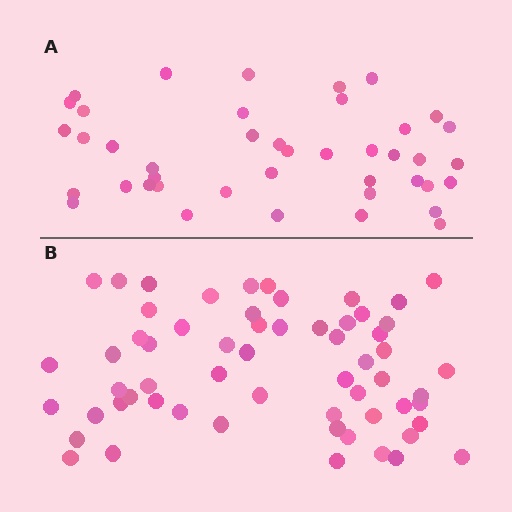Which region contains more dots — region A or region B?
Region B (the bottom region) has more dots.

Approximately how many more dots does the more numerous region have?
Region B has approximately 20 more dots than region A.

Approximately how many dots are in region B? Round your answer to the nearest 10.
About 60 dots.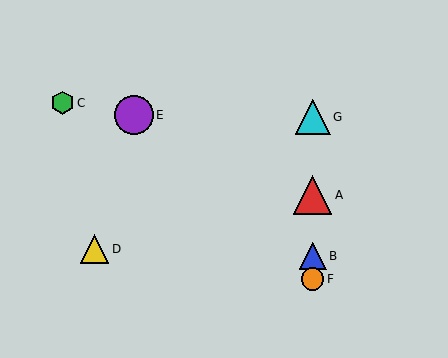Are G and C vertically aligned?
No, G is at x≈313 and C is at x≈62.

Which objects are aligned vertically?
Objects A, B, F, G are aligned vertically.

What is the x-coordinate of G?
Object G is at x≈313.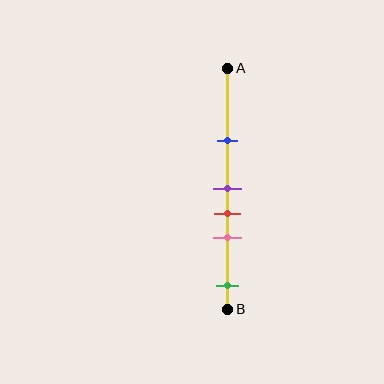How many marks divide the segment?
There are 5 marks dividing the segment.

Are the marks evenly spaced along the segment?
No, the marks are not evenly spaced.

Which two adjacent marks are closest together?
The purple and red marks are the closest adjacent pair.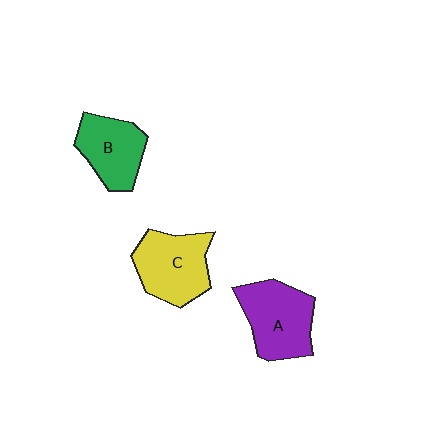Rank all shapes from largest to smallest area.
From largest to smallest: A (purple), C (yellow), B (green).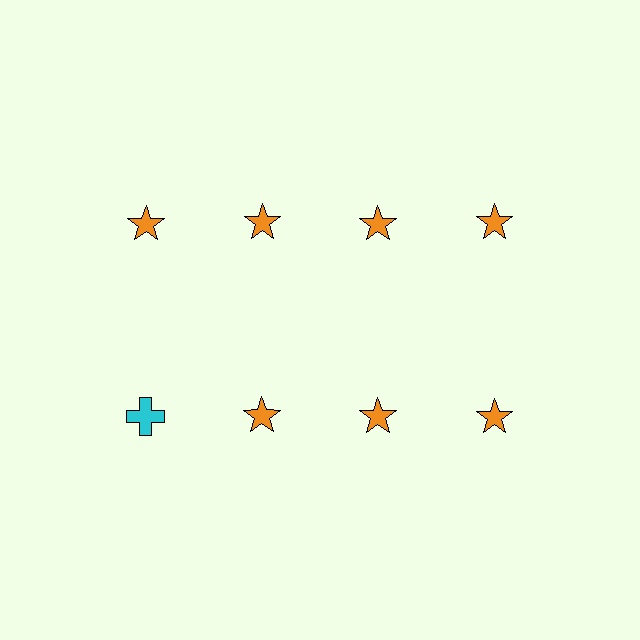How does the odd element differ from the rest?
It differs in both color (cyan instead of orange) and shape (cross instead of star).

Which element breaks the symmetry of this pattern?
The cyan cross in the second row, leftmost column breaks the symmetry. All other shapes are orange stars.